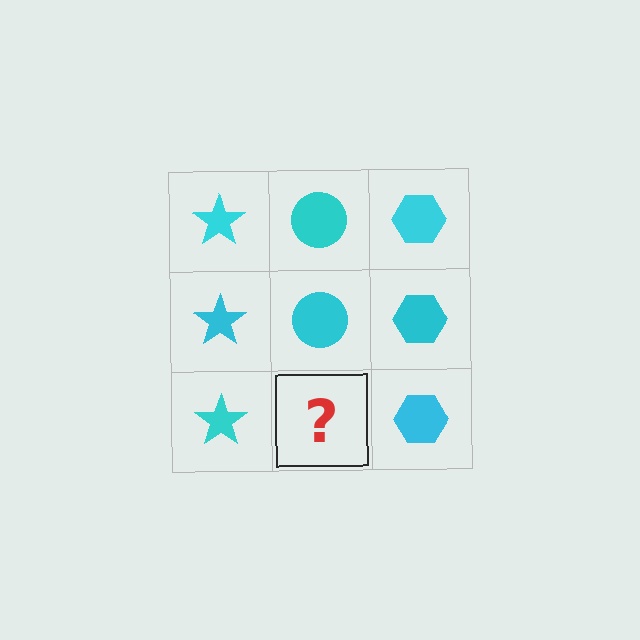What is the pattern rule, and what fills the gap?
The rule is that each column has a consistent shape. The gap should be filled with a cyan circle.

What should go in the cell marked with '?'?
The missing cell should contain a cyan circle.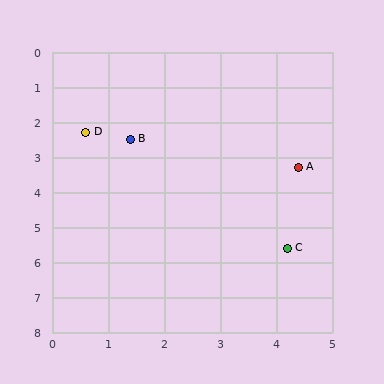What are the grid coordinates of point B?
Point B is at approximately (1.4, 2.5).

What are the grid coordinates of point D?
Point D is at approximately (0.6, 2.3).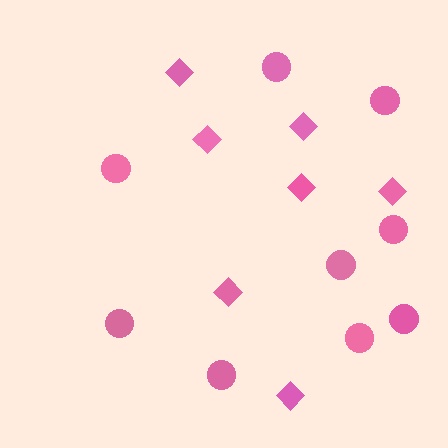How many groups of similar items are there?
There are 2 groups: one group of circles (9) and one group of diamonds (7).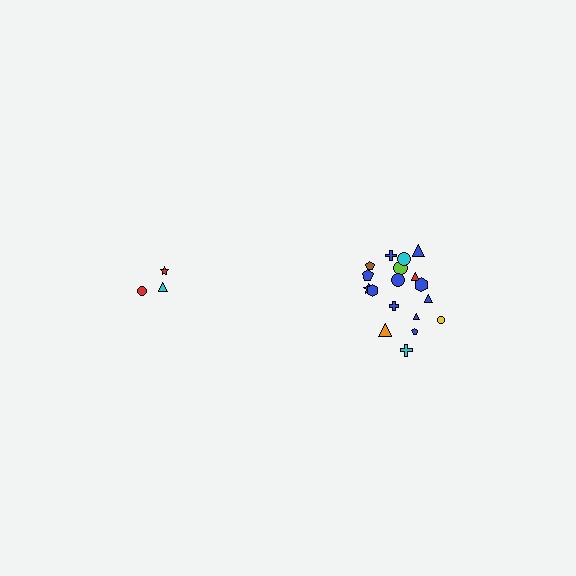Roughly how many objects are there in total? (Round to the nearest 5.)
Roughly 20 objects in total.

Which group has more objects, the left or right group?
The right group.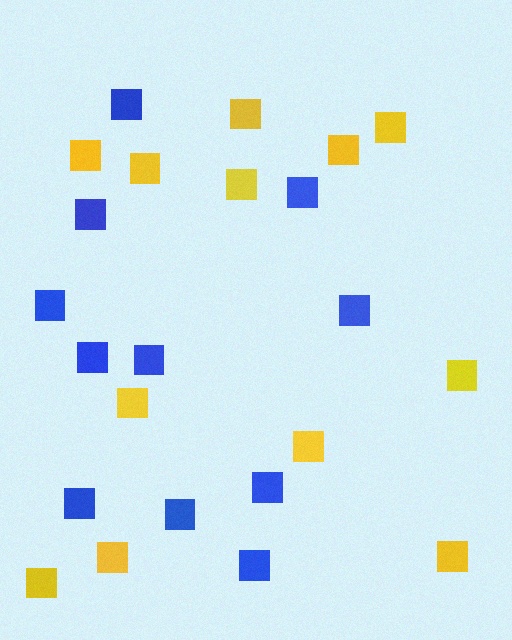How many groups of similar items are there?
There are 2 groups: one group of blue squares (11) and one group of yellow squares (12).